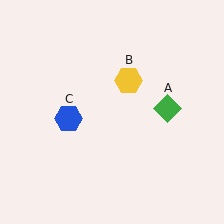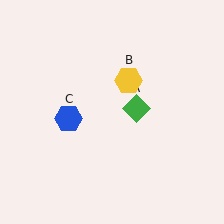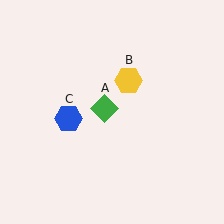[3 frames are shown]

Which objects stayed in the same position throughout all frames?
Yellow hexagon (object B) and blue hexagon (object C) remained stationary.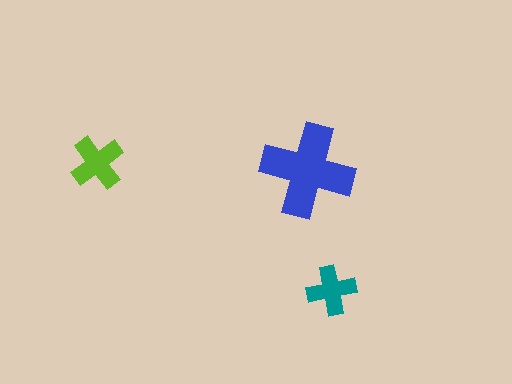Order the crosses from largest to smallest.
the blue one, the lime one, the teal one.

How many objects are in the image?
There are 3 objects in the image.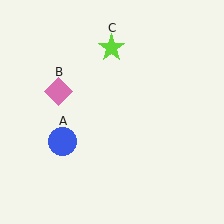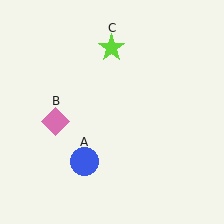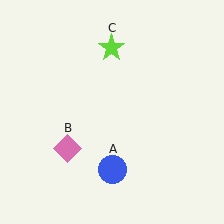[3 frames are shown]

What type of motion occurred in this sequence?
The blue circle (object A), pink diamond (object B) rotated counterclockwise around the center of the scene.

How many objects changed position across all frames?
2 objects changed position: blue circle (object A), pink diamond (object B).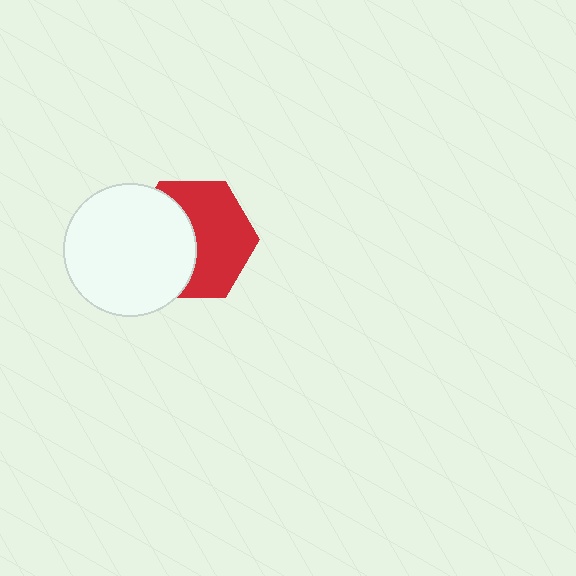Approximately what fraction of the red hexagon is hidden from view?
Roughly 44% of the red hexagon is hidden behind the white circle.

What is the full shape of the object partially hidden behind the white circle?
The partially hidden object is a red hexagon.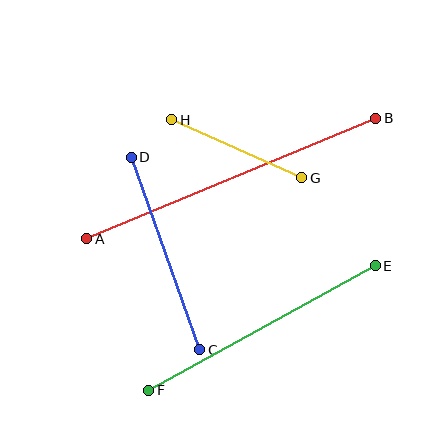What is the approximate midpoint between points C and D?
The midpoint is at approximately (165, 253) pixels.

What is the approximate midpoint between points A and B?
The midpoint is at approximately (231, 178) pixels.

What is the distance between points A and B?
The distance is approximately 313 pixels.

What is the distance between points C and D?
The distance is approximately 204 pixels.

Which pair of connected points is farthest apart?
Points A and B are farthest apart.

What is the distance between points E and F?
The distance is approximately 258 pixels.